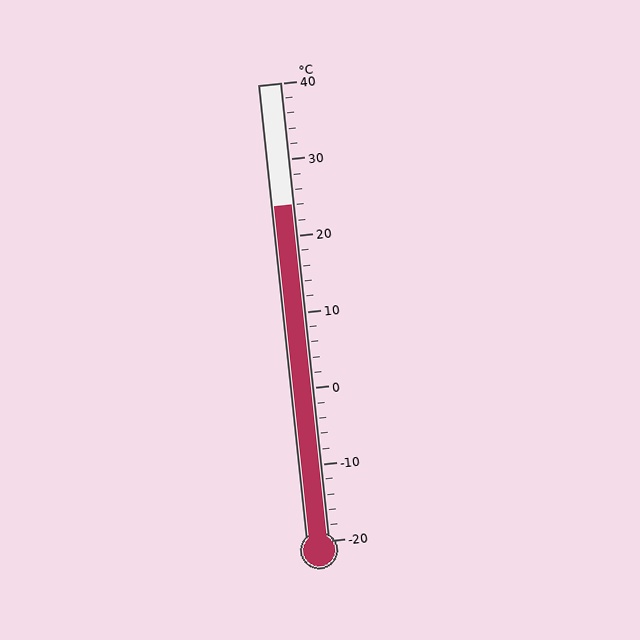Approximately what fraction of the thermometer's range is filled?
The thermometer is filled to approximately 75% of its range.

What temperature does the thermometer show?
The thermometer shows approximately 24°C.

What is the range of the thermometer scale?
The thermometer scale ranges from -20°C to 40°C.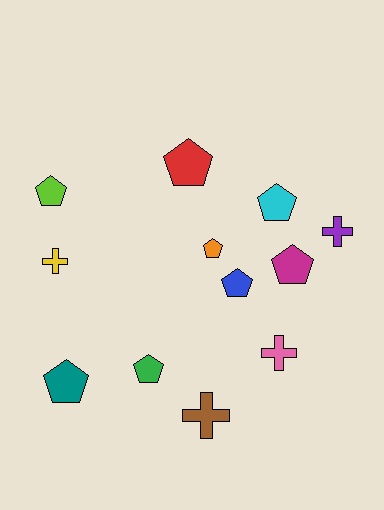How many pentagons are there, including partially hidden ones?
There are 8 pentagons.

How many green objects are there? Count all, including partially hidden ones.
There is 1 green object.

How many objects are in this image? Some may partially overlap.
There are 12 objects.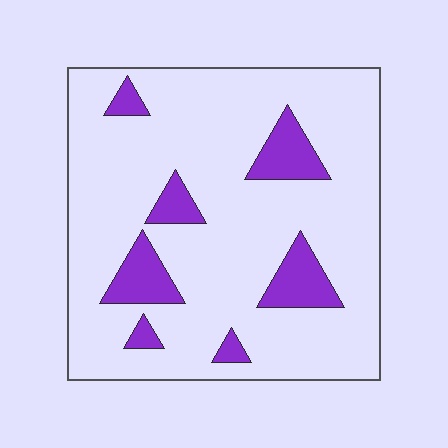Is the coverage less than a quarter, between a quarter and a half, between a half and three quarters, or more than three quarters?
Less than a quarter.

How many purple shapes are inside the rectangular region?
7.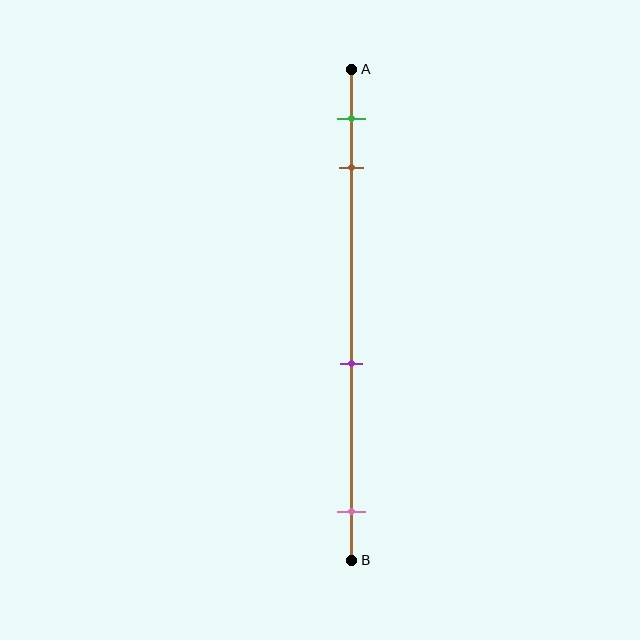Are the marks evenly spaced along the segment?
No, the marks are not evenly spaced.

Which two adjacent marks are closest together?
The green and brown marks are the closest adjacent pair.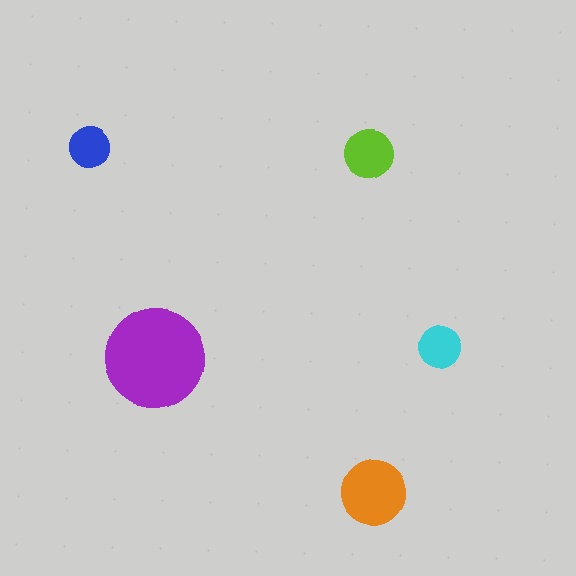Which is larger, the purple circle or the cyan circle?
The purple one.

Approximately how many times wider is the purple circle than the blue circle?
About 2.5 times wider.